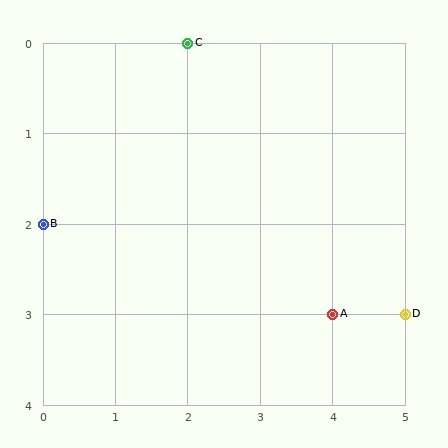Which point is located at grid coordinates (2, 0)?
Point C is at (2, 0).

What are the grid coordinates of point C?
Point C is at grid coordinates (2, 0).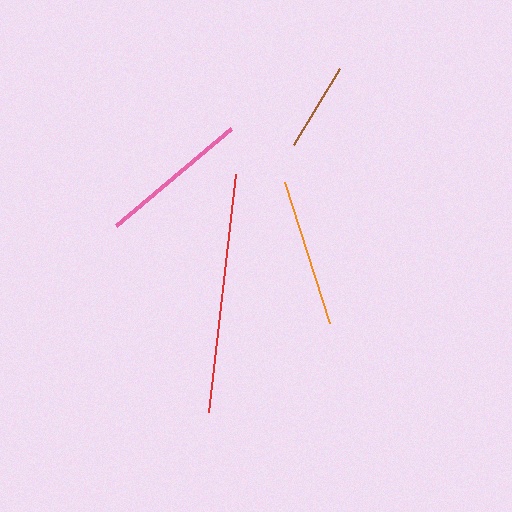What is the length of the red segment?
The red segment is approximately 240 pixels long.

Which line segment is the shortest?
The brown line is the shortest at approximately 89 pixels.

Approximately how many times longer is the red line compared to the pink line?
The red line is approximately 1.6 times the length of the pink line.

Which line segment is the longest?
The red line is the longest at approximately 240 pixels.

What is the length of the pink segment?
The pink segment is approximately 150 pixels long.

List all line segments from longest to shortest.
From longest to shortest: red, pink, orange, brown.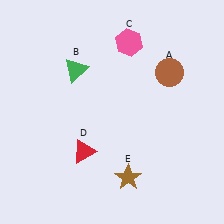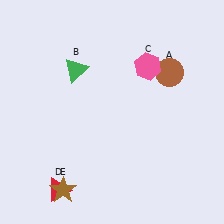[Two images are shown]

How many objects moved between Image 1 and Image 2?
3 objects moved between the two images.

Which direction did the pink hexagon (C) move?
The pink hexagon (C) moved down.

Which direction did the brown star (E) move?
The brown star (E) moved left.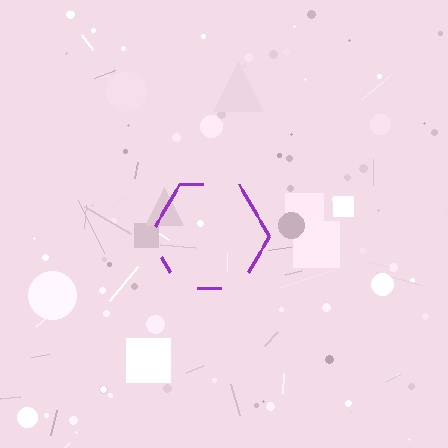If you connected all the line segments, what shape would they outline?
They would outline a hexagon.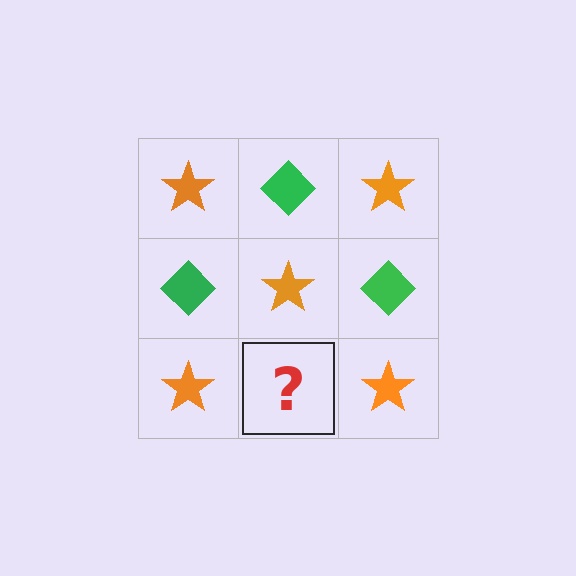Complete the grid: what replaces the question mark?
The question mark should be replaced with a green diamond.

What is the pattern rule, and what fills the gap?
The rule is that it alternates orange star and green diamond in a checkerboard pattern. The gap should be filled with a green diamond.